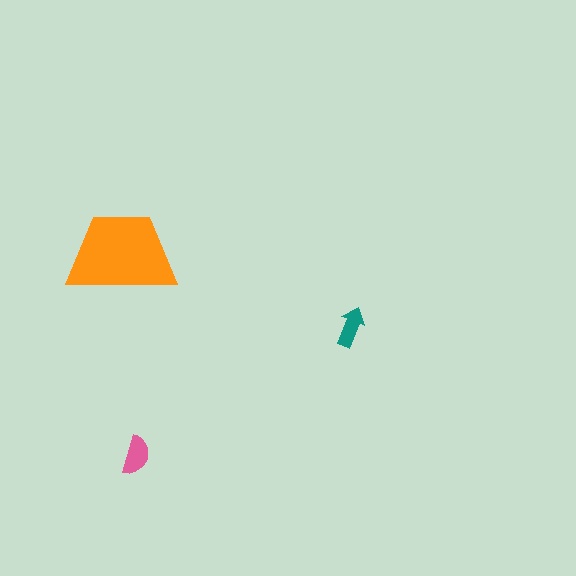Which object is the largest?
The orange trapezoid.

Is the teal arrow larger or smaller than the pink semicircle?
Smaller.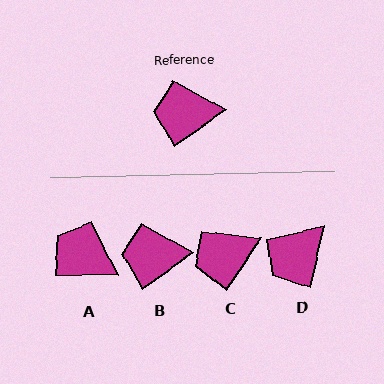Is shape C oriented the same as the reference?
No, it is off by about 22 degrees.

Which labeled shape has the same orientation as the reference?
B.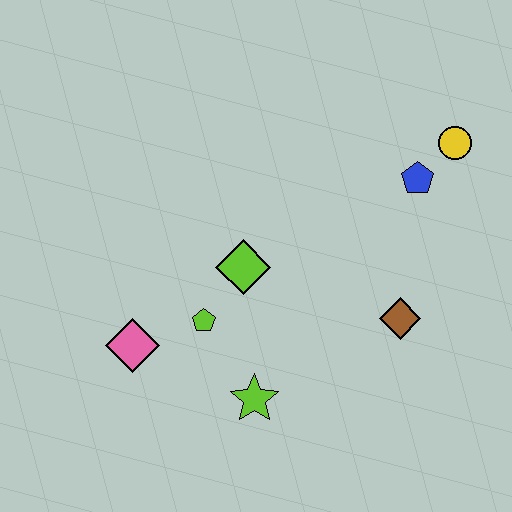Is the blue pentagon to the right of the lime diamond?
Yes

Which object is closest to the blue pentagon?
The yellow circle is closest to the blue pentagon.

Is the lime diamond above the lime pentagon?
Yes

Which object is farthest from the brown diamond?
The pink diamond is farthest from the brown diamond.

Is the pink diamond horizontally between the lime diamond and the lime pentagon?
No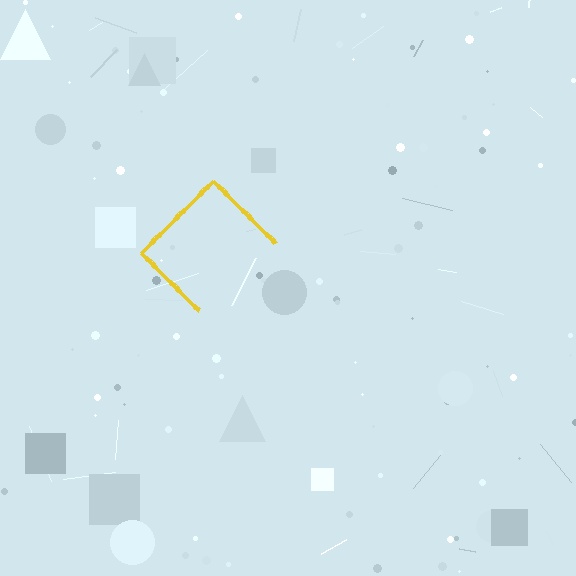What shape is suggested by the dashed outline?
The dashed outline suggests a diamond.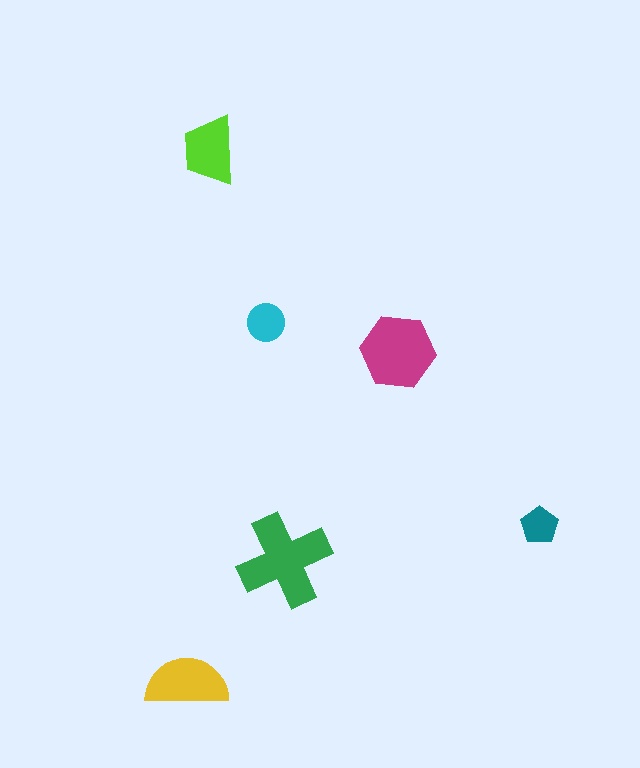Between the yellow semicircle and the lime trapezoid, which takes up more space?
The yellow semicircle.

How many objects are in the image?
There are 6 objects in the image.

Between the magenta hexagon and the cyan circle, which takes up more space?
The magenta hexagon.